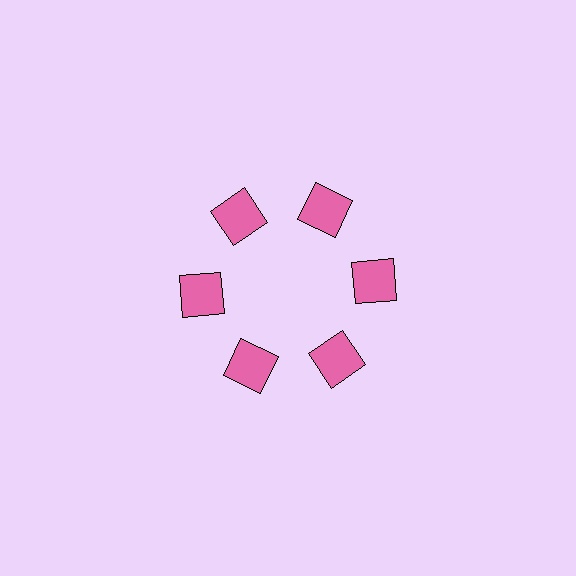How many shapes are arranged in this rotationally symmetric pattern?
There are 6 shapes, arranged in 6 groups of 1.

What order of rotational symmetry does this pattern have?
This pattern has 6-fold rotational symmetry.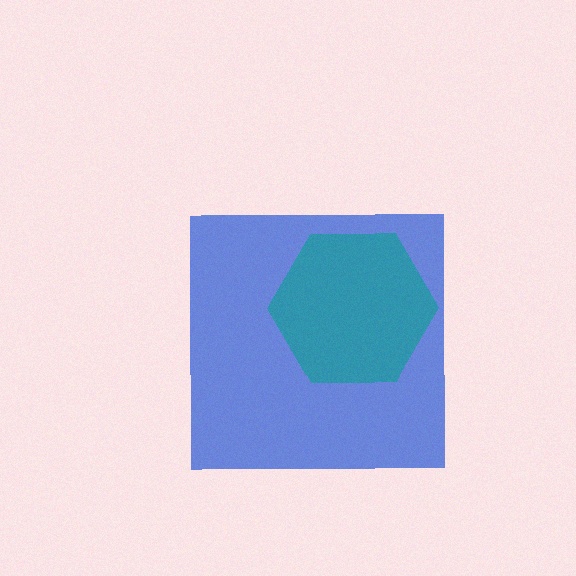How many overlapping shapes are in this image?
There are 2 overlapping shapes in the image.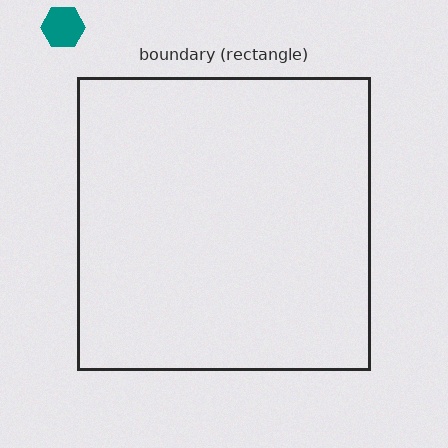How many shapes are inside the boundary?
0 inside, 1 outside.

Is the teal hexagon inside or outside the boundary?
Outside.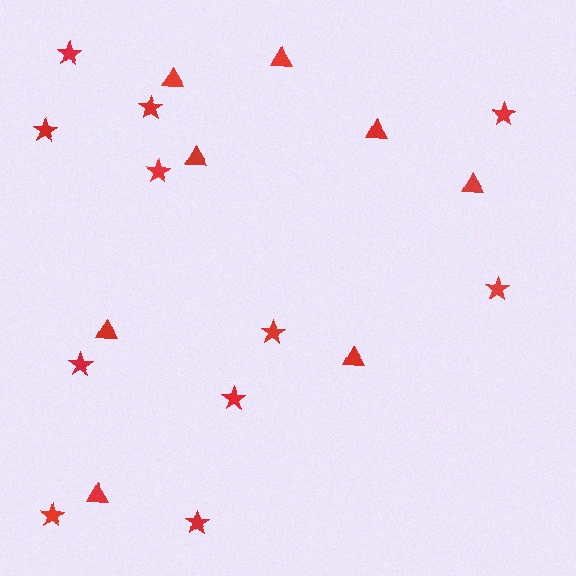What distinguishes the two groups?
There are 2 groups: one group of triangles (8) and one group of stars (11).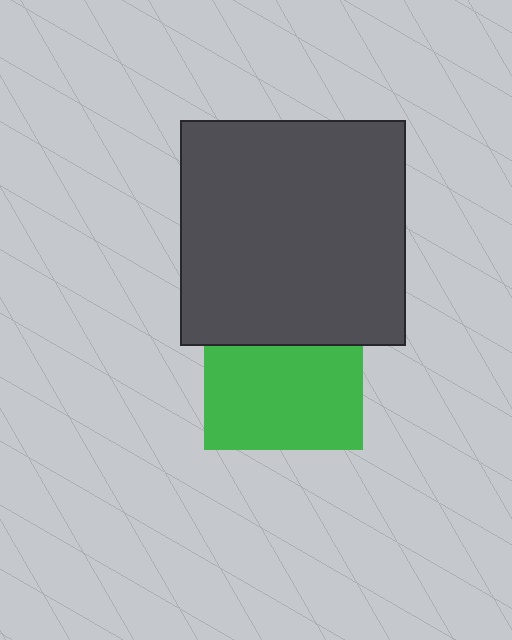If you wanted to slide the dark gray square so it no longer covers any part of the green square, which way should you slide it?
Slide it up — that is the most direct way to separate the two shapes.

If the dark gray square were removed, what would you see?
You would see the complete green square.